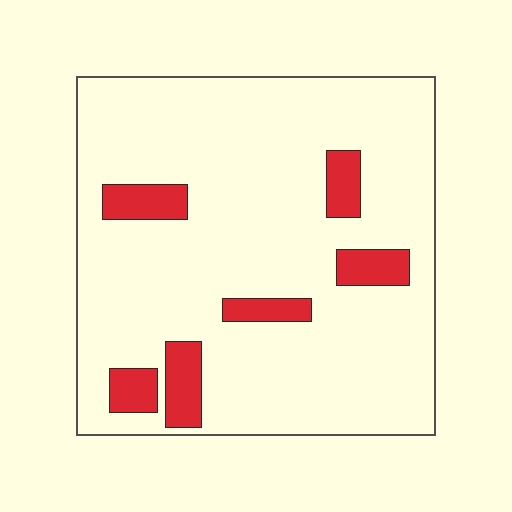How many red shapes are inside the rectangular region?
6.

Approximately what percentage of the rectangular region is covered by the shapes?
Approximately 10%.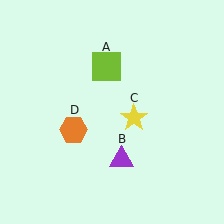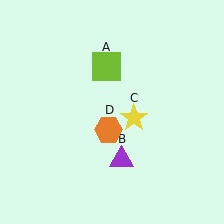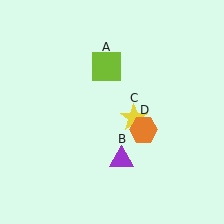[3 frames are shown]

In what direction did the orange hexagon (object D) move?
The orange hexagon (object D) moved right.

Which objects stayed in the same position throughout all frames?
Lime square (object A) and purple triangle (object B) and yellow star (object C) remained stationary.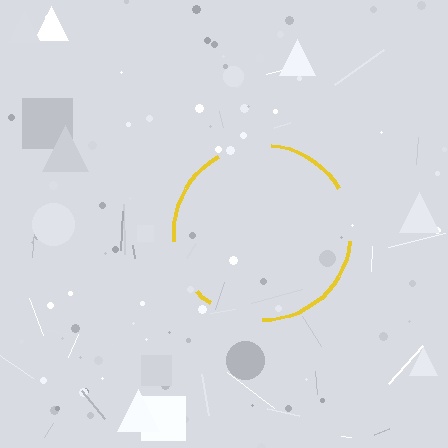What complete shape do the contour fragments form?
The contour fragments form a circle.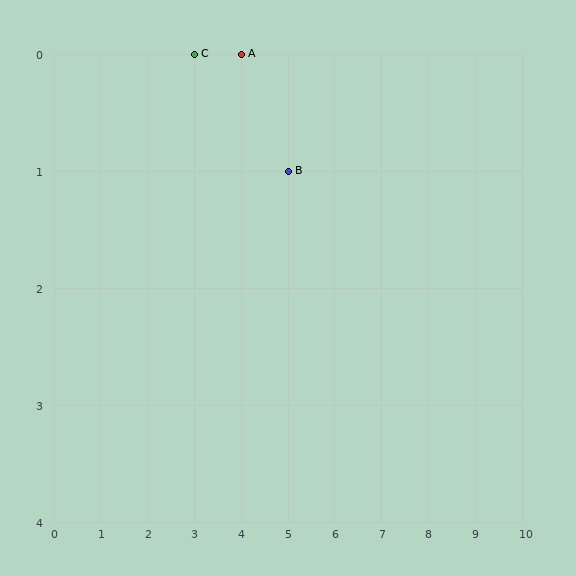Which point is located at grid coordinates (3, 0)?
Point C is at (3, 0).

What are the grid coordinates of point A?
Point A is at grid coordinates (4, 0).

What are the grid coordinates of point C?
Point C is at grid coordinates (3, 0).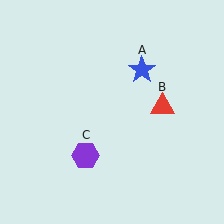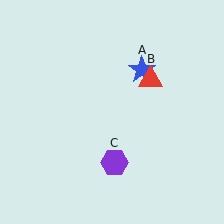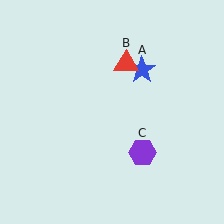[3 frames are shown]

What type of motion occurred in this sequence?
The red triangle (object B), purple hexagon (object C) rotated counterclockwise around the center of the scene.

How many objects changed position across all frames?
2 objects changed position: red triangle (object B), purple hexagon (object C).